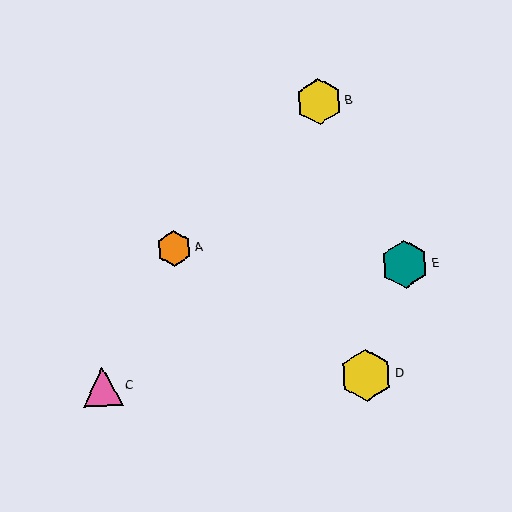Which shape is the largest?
The yellow hexagon (labeled D) is the largest.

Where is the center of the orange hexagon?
The center of the orange hexagon is at (174, 248).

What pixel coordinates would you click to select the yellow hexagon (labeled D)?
Click at (366, 375) to select the yellow hexagon D.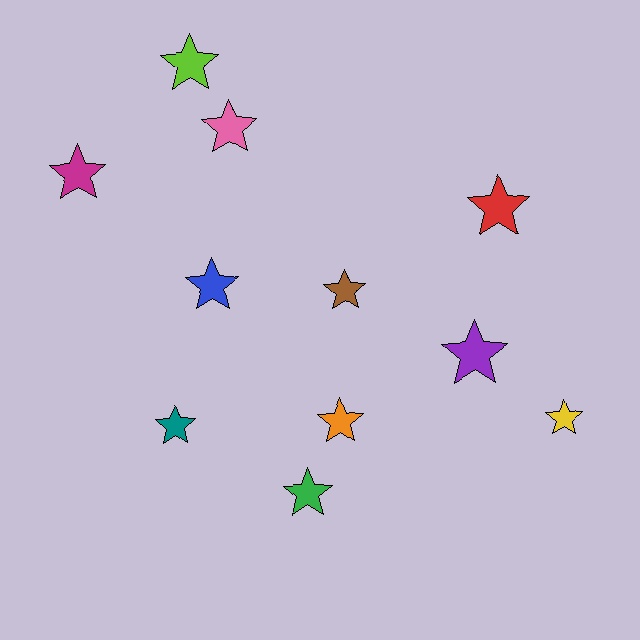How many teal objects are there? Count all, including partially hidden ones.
There is 1 teal object.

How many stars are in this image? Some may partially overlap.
There are 11 stars.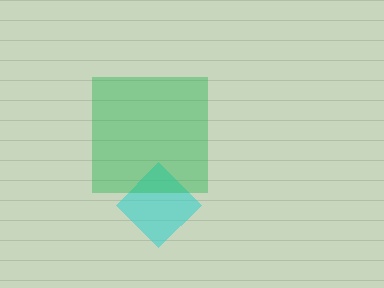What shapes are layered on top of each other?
The layered shapes are: a cyan diamond, a green square.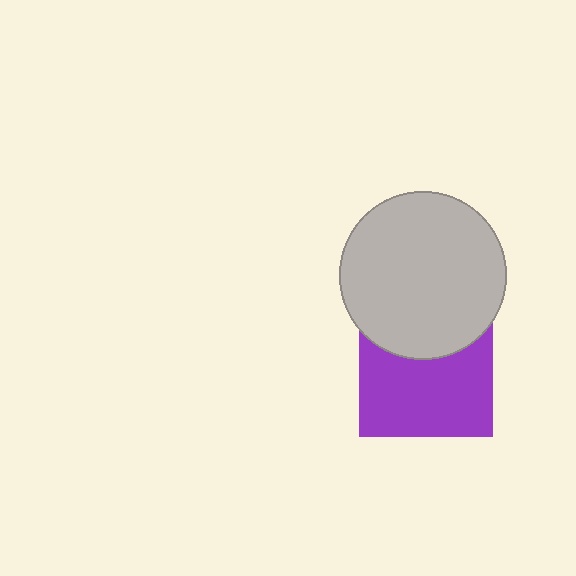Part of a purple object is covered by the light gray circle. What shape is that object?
It is a square.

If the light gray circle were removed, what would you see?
You would see the complete purple square.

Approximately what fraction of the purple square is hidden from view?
Roughly 34% of the purple square is hidden behind the light gray circle.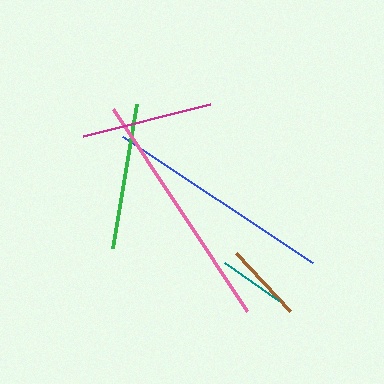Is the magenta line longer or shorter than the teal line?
The magenta line is longer than the teal line.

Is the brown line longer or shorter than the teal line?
The brown line is longer than the teal line.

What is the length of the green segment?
The green segment is approximately 146 pixels long.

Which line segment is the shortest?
The teal line is the shortest at approximately 66 pixels.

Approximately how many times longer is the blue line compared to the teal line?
The blue line is approximately 3.5 times the length of the teal line.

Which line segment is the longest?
The pink line is the longest at approximately 243 pixels.